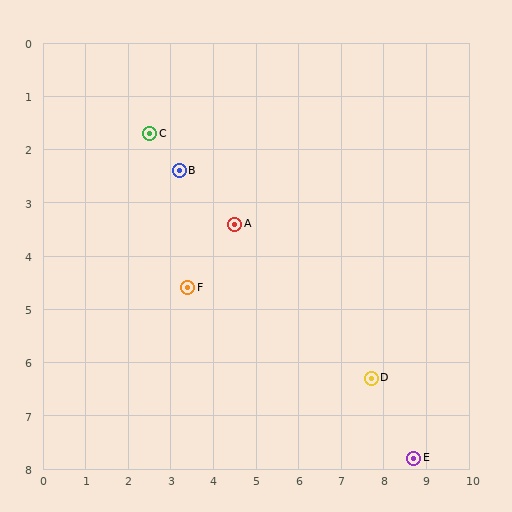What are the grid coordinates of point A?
Point A is at approximately (4.5, 3.4).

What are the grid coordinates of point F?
Point F is at approximately (3.4, 4.6).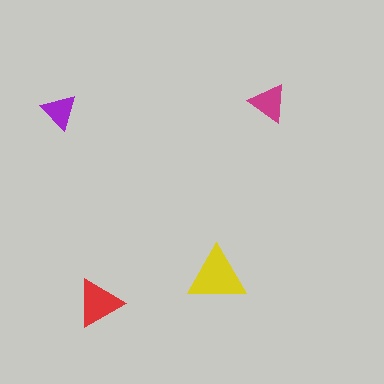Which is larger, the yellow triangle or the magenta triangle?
The yellow one.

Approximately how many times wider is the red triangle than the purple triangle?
About 1.5 times wider.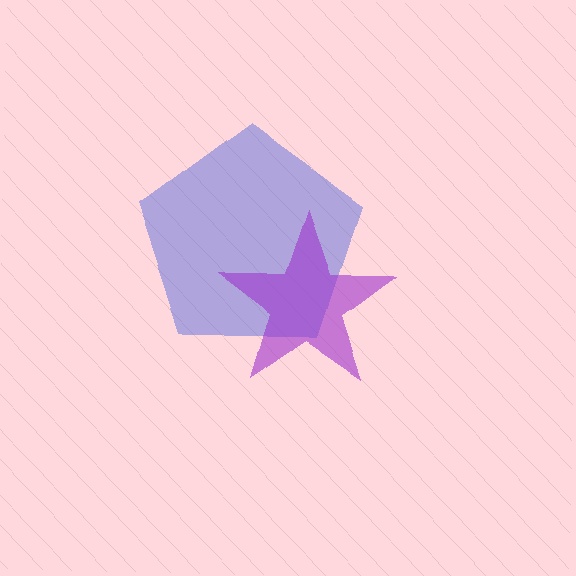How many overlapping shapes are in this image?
There are 2 overlapping shapes in the image.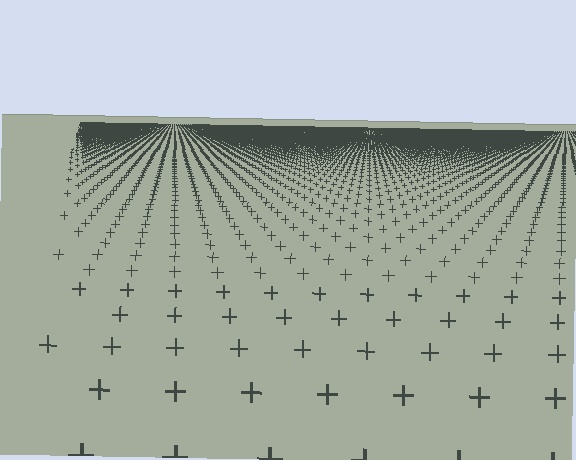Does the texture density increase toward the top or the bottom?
Density increases toward the top.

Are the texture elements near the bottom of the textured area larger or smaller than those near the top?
Larger. Near the bottom, elements are closer to the viewer and appear at a bigger on-screen size.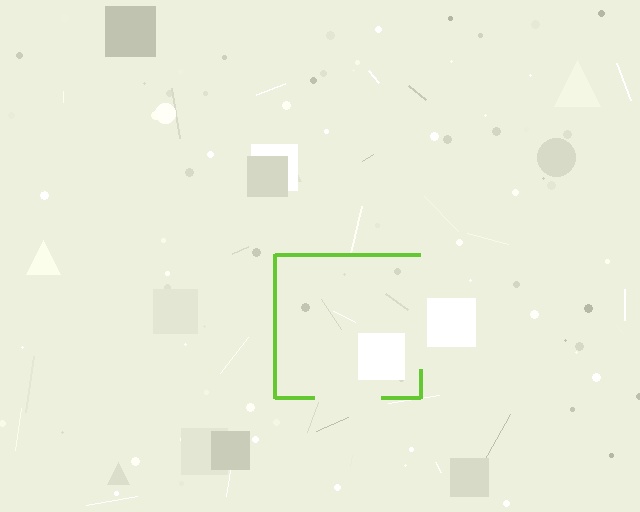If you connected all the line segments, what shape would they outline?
They would outline a square.